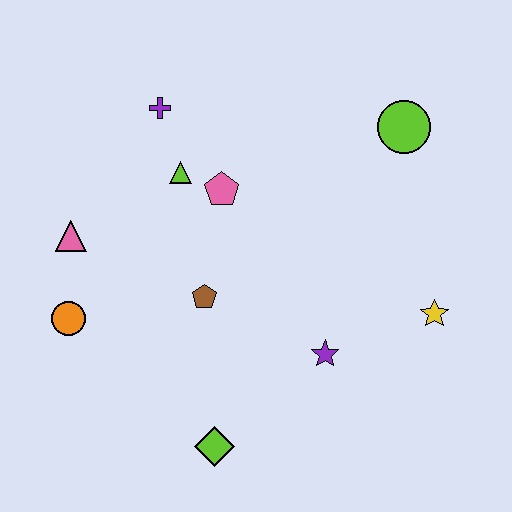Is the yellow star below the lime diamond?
No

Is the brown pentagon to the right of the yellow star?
No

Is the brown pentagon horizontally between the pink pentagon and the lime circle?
No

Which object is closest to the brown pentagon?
The pink pentagon is closest to the brown pentagon.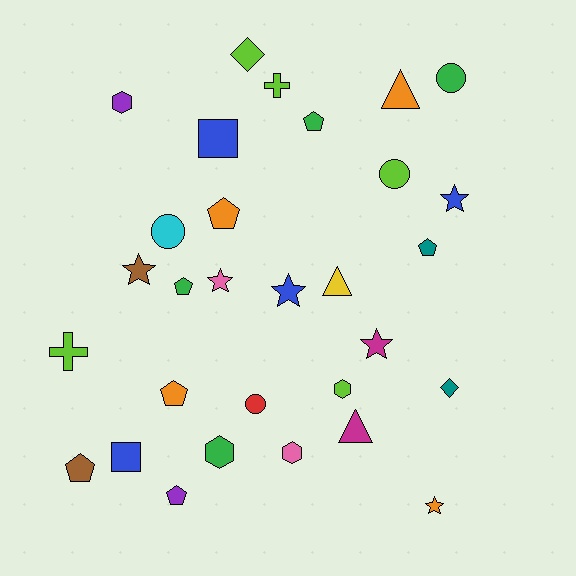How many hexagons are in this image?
There are 4 hexagons.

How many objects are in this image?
There are 30 objects.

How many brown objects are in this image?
There are 2 brown objects.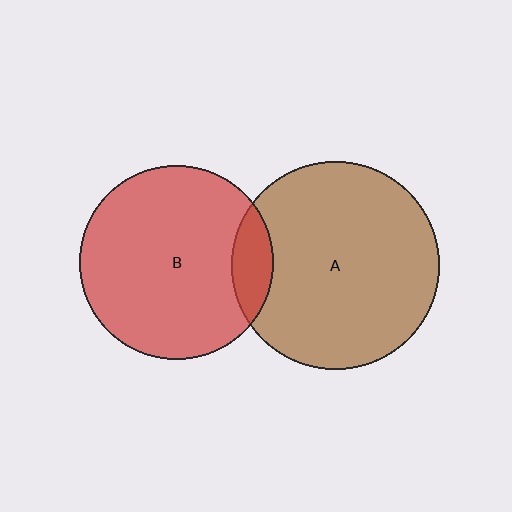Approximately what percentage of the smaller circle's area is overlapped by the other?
Approximately 10%.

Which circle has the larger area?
Circle A (brown).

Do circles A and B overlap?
Yes.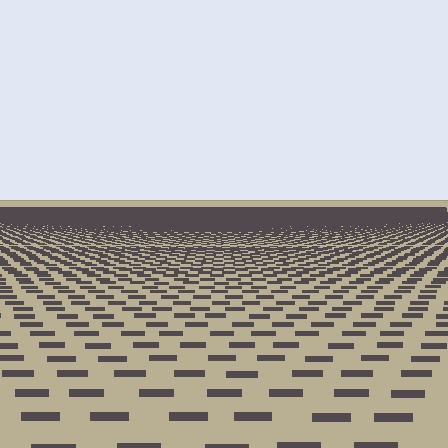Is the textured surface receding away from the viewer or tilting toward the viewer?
The surface is receding away from the viewer. Texture elements get smaller and denser toward the top.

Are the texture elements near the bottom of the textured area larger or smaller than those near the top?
Larger. Near the bottom, elements are closer to the viewer and appear at a bigger on-screen size.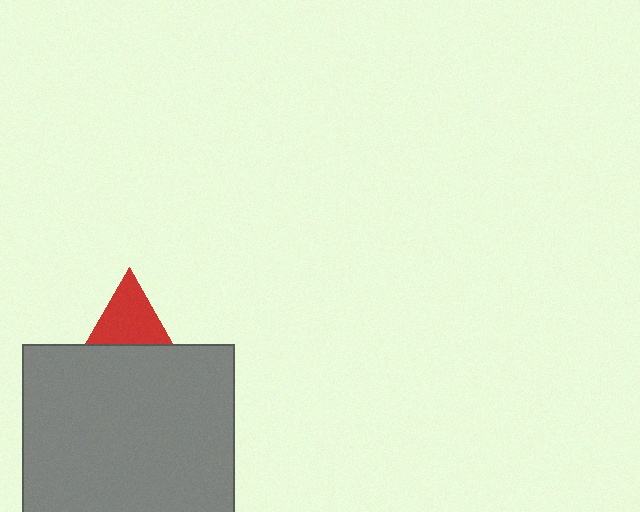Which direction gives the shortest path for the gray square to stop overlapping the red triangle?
Moving down gives the shortest separation.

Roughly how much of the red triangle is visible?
About half of it is visible (roughly 58%).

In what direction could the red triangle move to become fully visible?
The red triangle could move up. That would shift it out from behind the gray square entirely.